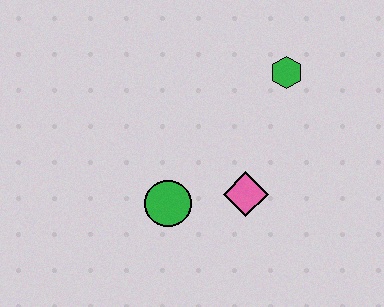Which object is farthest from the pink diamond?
The green hexagon is farthest from the pink diamond.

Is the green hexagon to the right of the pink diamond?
Yes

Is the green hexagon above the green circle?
Yes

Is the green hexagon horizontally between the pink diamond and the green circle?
No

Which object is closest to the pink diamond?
The green circle is closest to the pink diamond.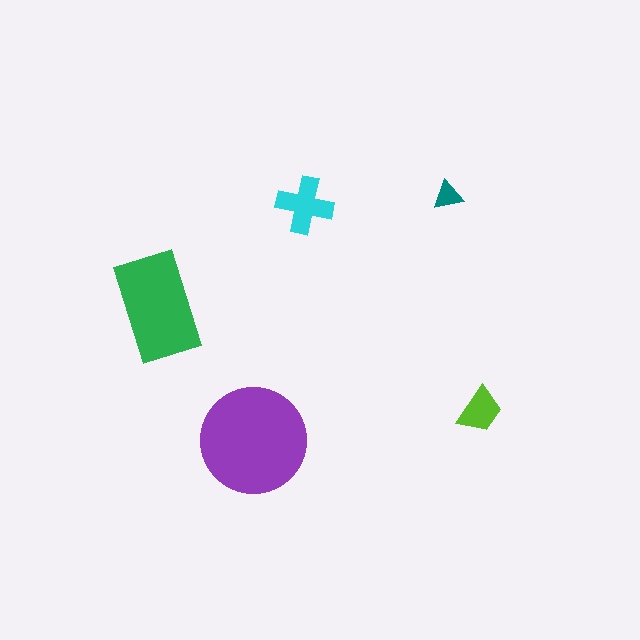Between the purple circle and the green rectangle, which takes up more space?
The purple circle.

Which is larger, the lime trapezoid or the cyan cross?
The cyan cross.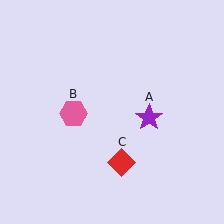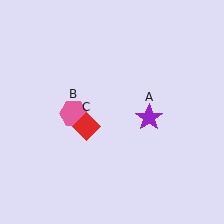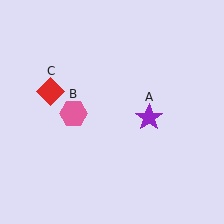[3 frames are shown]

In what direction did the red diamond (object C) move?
The red diamond (object C) moved up and to the left.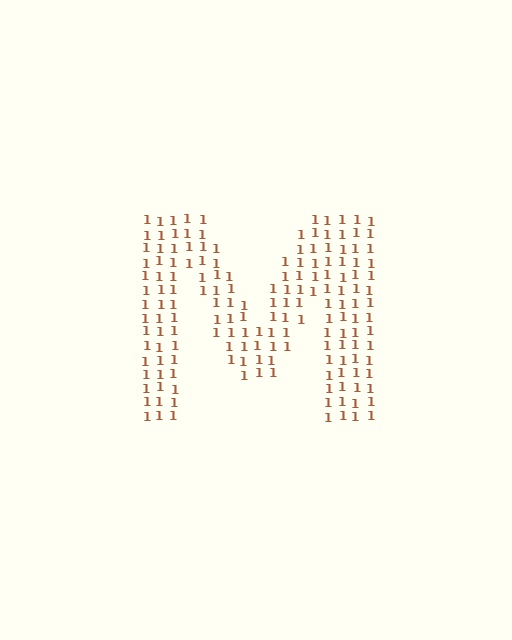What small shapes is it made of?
It is made of small digit 1's.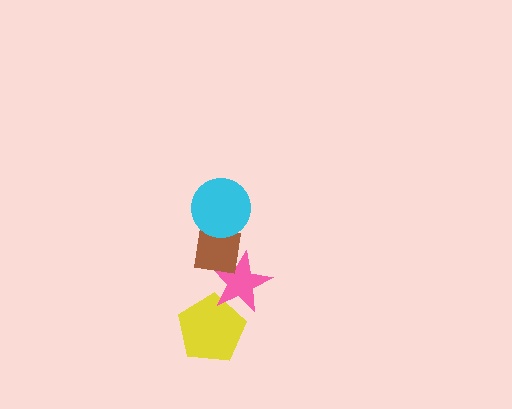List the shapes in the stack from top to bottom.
From top to bottom: the cyan circle, the brown square, the pink star, the yellow pentagon.